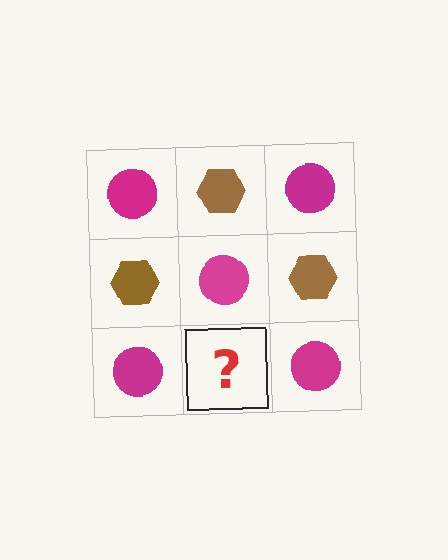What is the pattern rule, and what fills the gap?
The rule is that it alternates magenta circle and brown hexagon in a checkerboard pattern. The gap should be filled with a brown hexagon.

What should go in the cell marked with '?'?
The missing cell should contain a brown hexagon.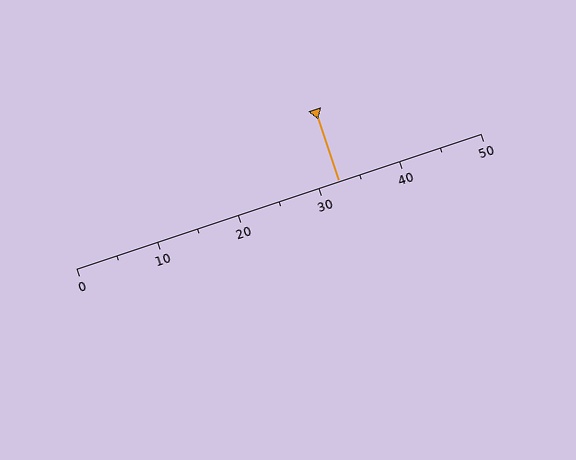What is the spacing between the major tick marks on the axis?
The major ticks are spaced 10 apart.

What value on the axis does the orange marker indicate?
The marker indicates approximately 32.5.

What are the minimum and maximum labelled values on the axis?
The axis runs from 0 to 50.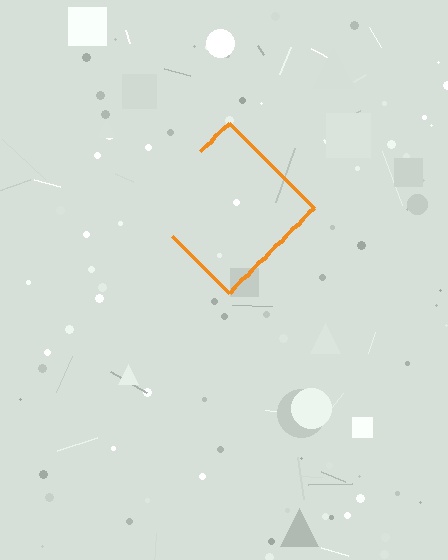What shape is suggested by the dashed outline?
The dashed outline suggests a diamond.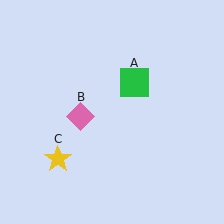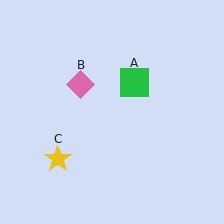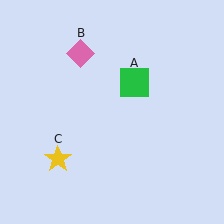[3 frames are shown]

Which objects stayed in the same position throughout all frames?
Green square (object A) and yellow star (object C) remained stationary.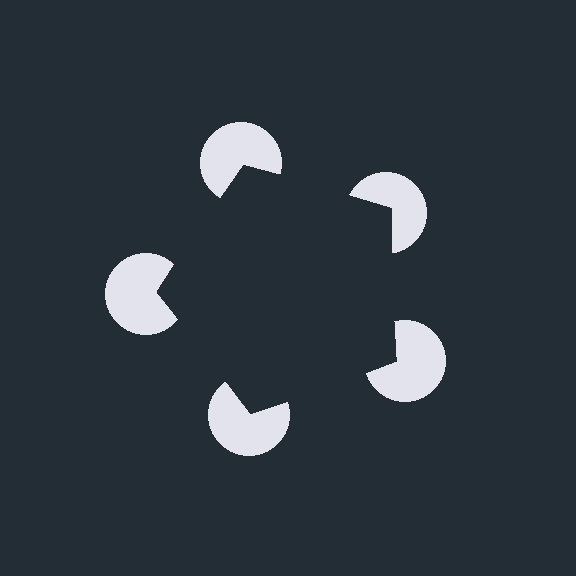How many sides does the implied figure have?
5 sides.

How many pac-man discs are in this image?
There are 5 — one at each vertex of the illusory pentagon.